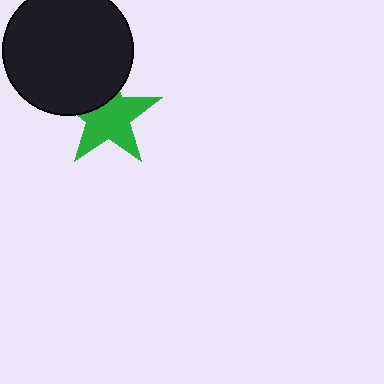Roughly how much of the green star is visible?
Most of it is visible (roughly 70%).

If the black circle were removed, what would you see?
You would see the complete green star.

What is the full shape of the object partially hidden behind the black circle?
The partially hidden object is a green star.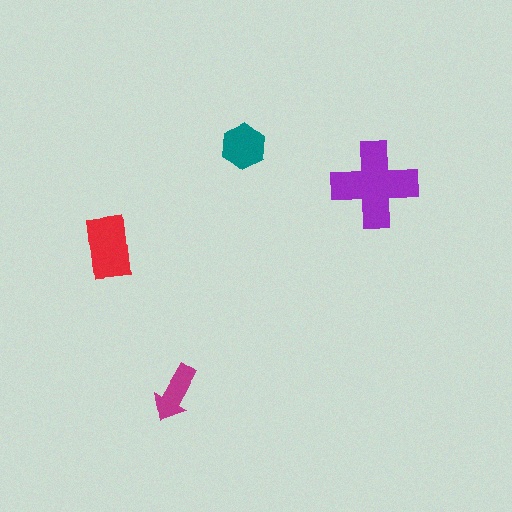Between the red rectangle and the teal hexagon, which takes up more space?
The red rectangle.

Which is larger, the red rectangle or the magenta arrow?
The red rectangle.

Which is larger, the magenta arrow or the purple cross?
The purple cross.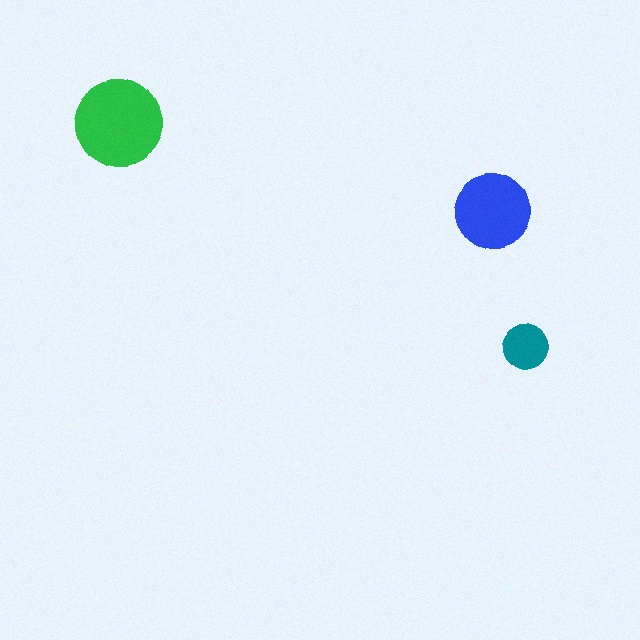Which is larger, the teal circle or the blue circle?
The blue one.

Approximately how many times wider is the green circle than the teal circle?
About 2 times wider.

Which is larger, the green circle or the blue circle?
The green one.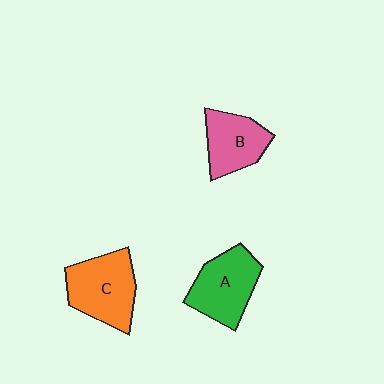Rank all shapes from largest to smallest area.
From largest to smallest: C (orange), A (green), B (pink).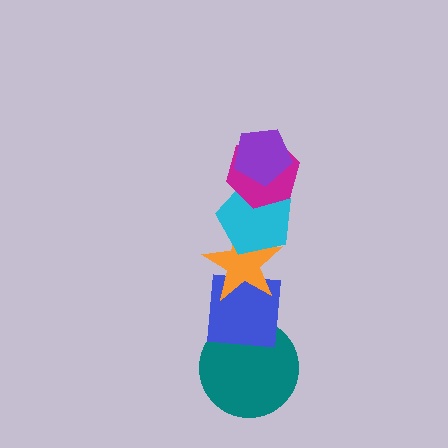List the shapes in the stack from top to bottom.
From top to bottom: the purple pentagon, the magenta hexagon, the cyan pentagon, the orange star, the blue square, the teal circle.